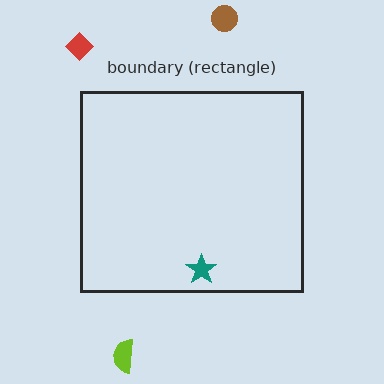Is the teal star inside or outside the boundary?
Inside.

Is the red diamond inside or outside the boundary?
Outside.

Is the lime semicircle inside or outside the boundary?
Outside.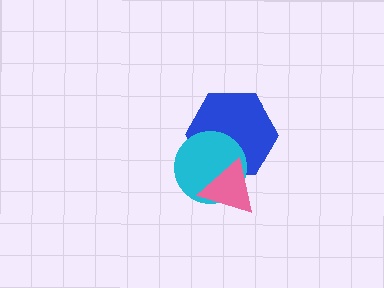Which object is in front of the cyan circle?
The pink triangle is in front of the cyan circle.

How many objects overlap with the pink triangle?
2 objects overlap with the pink triangle.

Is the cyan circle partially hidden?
Yes, it is partially covered by another shape.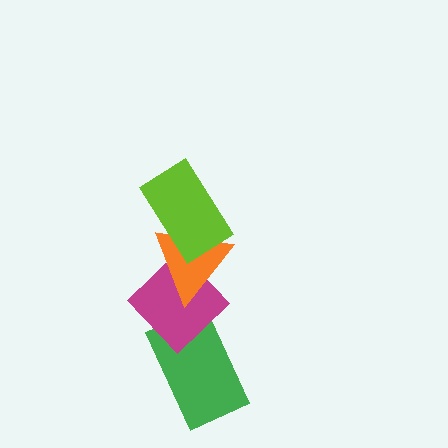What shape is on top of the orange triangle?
The lime rectangle is on top of the orange triangle.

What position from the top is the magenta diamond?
The magenta diamond is 3rd from the top.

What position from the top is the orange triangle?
The orange triangle is 2nd from the top.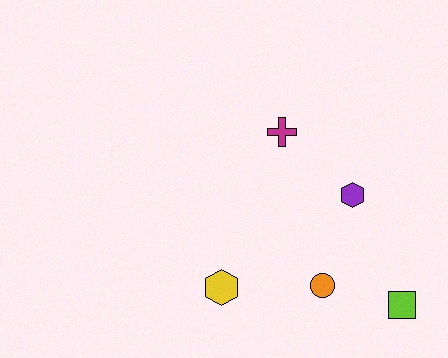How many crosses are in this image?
There is 1 cross.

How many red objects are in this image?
There are no red objects.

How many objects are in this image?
There are 5 objects.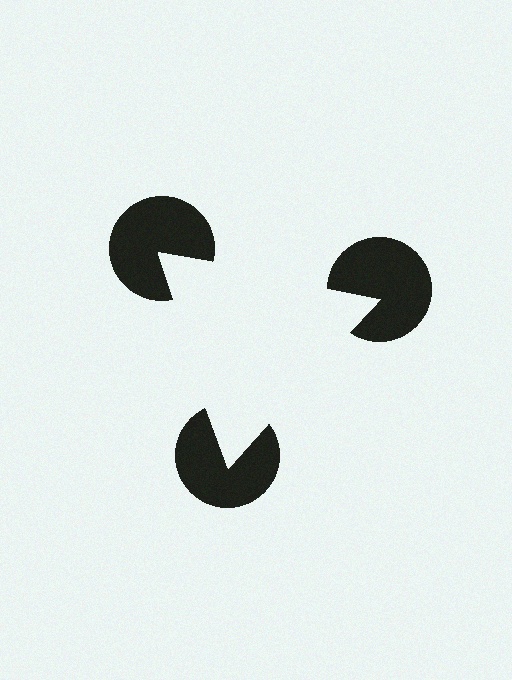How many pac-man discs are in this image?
There are 3 — one at each vertex of the illusory triangle.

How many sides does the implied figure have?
3 sides.